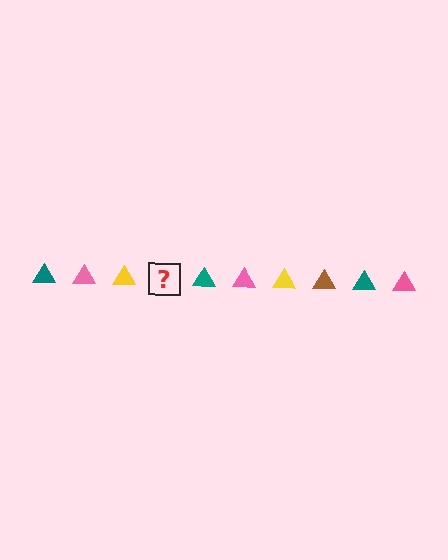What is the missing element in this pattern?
The missing element is a brown triangle.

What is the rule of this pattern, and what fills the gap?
The rule is that the pattern cycles through teal, pink, yellow, brown triangles. The gap should be filled with a brown triangle.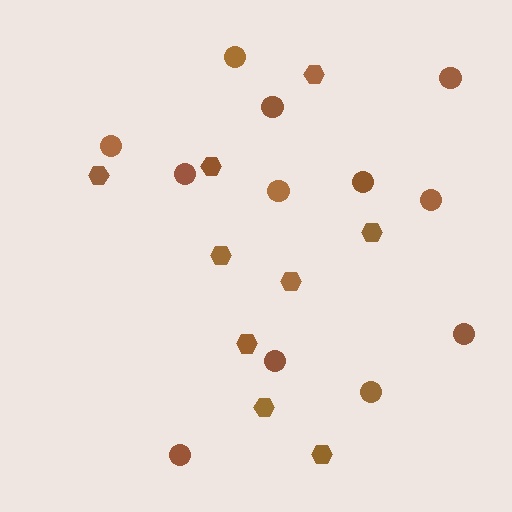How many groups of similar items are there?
There are 2 groups: one group of hexagons (9) and one group of circles (12).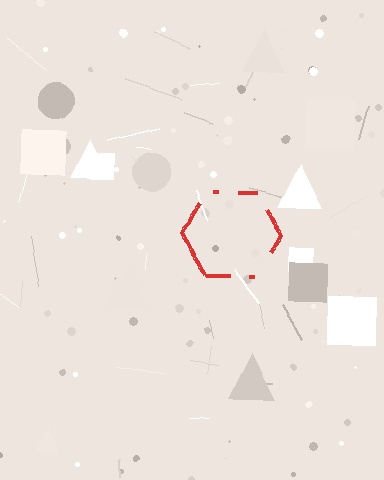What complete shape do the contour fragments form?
The contour fragments form a hexagon.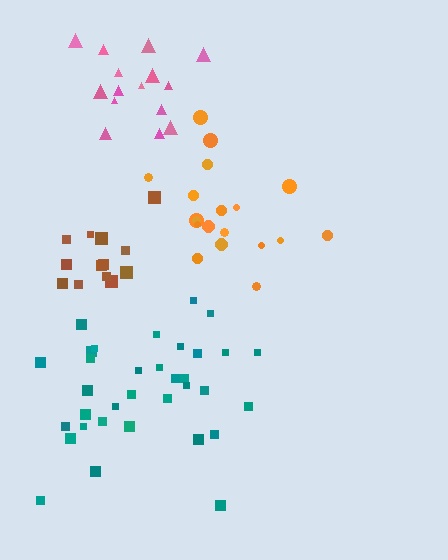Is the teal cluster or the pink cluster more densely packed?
Pink.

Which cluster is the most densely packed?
Brown.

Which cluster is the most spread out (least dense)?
Orange.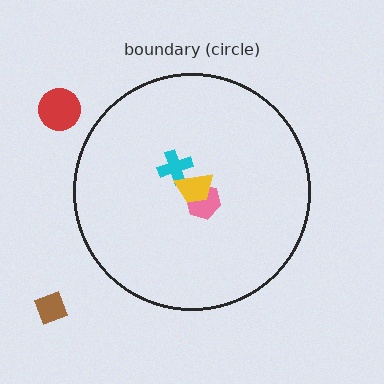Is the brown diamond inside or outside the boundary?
Outside.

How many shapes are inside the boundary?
3 inside, 2 outside.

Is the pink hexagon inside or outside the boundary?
Inside.